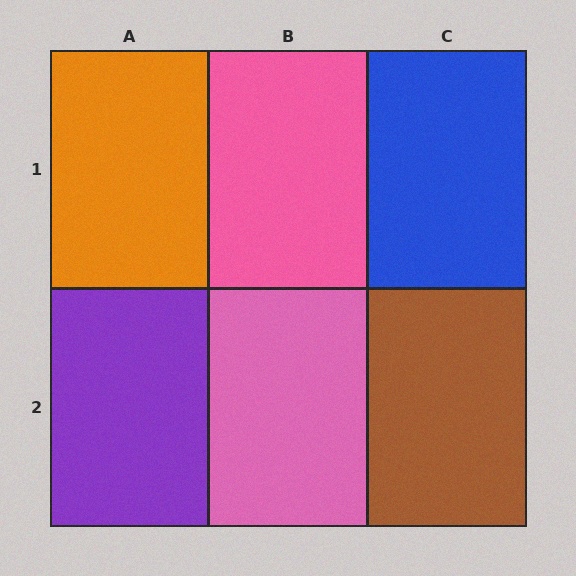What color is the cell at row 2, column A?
Purple.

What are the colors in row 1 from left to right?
Orange, pink, blue.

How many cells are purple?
1 cell is purple.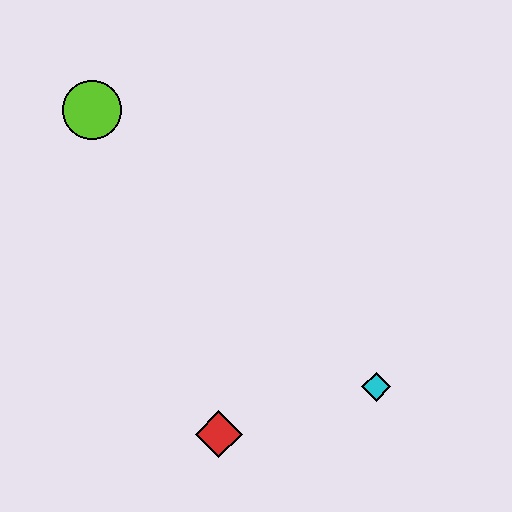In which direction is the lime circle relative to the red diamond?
The lime circle is above the red diamond.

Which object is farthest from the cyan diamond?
The lime circle is farthest from the cyan diamond.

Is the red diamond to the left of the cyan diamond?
Yes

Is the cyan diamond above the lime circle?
No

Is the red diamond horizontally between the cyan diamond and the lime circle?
Yes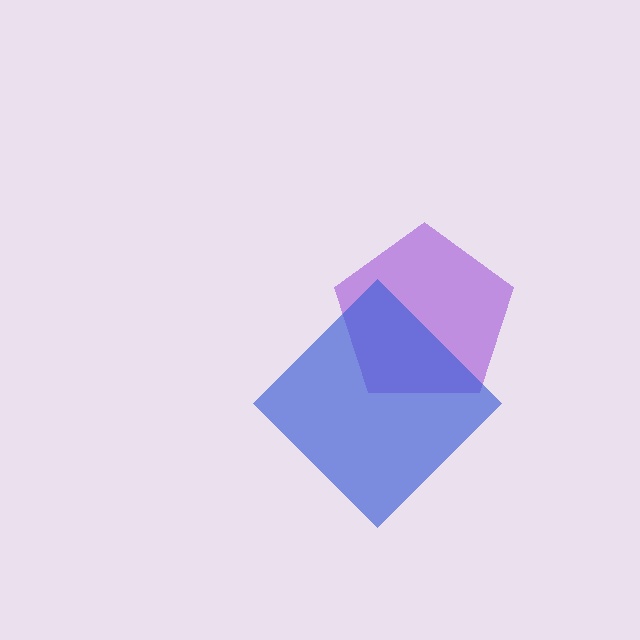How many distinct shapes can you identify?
There are 2 distinct shapes: a purple pentagon, a blue diamond.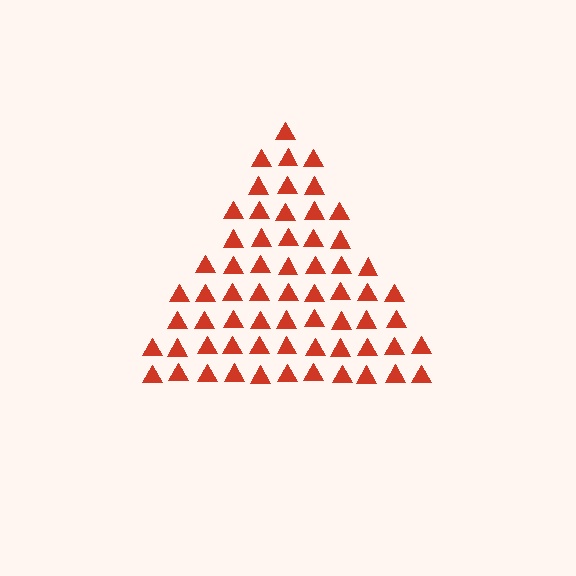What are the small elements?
The small elements are triangles.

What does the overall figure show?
The overall figure shows a triangle.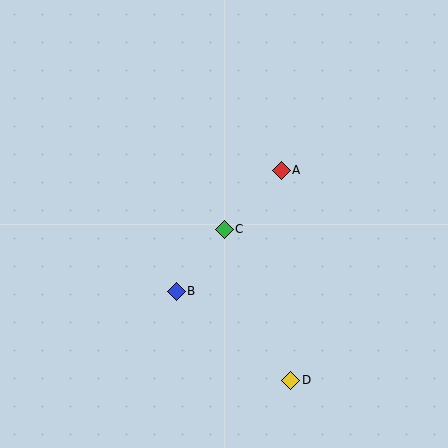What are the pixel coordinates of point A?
Point A is at (281, 170).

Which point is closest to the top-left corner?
Point C is closest to the top-left corner.